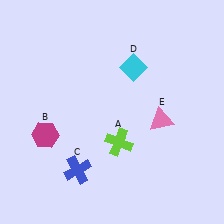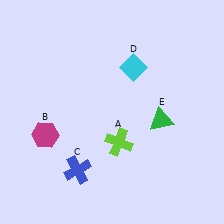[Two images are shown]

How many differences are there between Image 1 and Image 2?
There is 1 difference between the two images.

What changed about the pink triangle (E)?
In Image 1, E is pink. In Image 2, it changed to green.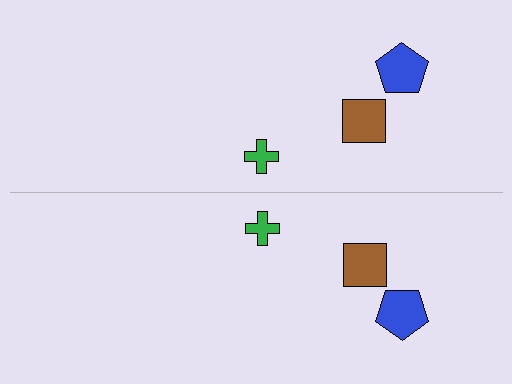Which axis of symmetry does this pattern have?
The pattern has a horizontal axis of symmetry running through the center of the image.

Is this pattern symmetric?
Yes, this pattern has bilateral (reflection) symmetry.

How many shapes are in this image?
There are 6 shapes in this image.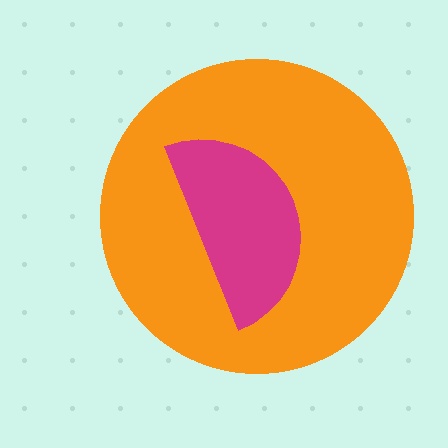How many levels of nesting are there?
2.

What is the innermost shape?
The magenta semicircle.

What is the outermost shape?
The orange circle.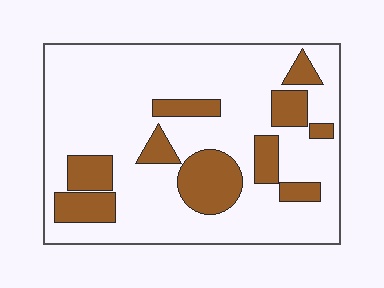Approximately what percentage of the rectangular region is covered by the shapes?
Approximately 25%.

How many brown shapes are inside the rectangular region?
10.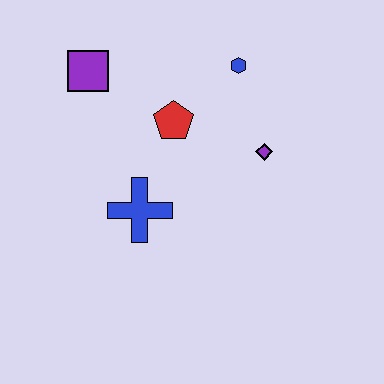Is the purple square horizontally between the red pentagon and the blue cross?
No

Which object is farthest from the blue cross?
The blue hexagon is farthest from the blue cross.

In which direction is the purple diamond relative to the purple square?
The purple diamond is to the right of the purple square.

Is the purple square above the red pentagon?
Yes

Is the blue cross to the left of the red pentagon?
Yes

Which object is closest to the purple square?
The red pentagon is closest to the purple square.